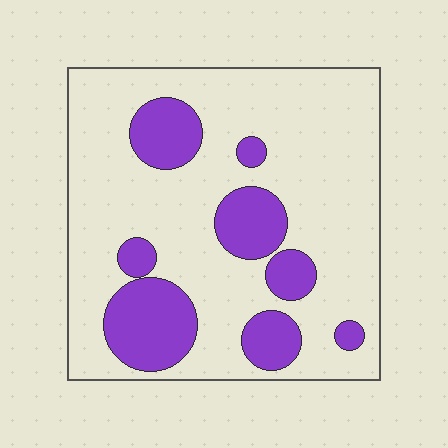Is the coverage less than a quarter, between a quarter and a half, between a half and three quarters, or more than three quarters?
Less than a quarter.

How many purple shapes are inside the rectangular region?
8.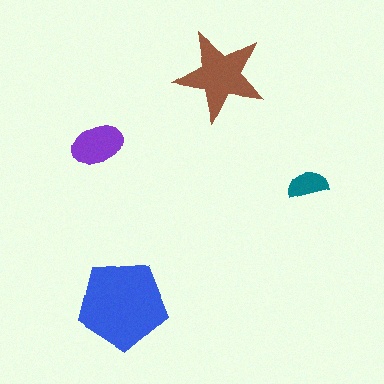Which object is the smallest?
The teal semicircle.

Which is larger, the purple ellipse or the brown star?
The brown star.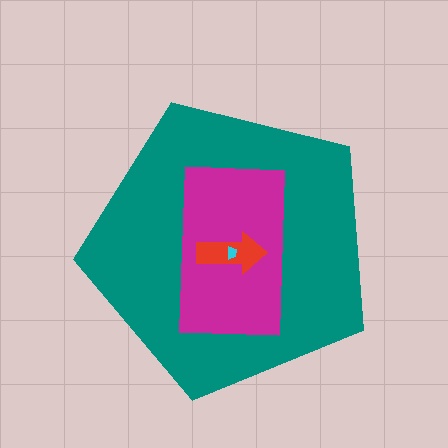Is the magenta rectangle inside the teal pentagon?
Yes.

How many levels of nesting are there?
4.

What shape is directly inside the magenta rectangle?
The red arrow.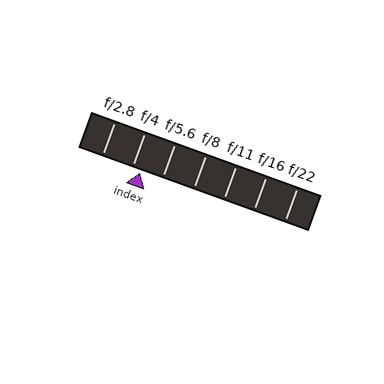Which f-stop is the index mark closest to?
The index mark is closest to f/4.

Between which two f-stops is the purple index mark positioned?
The index mark is between f/4 and f/5.6.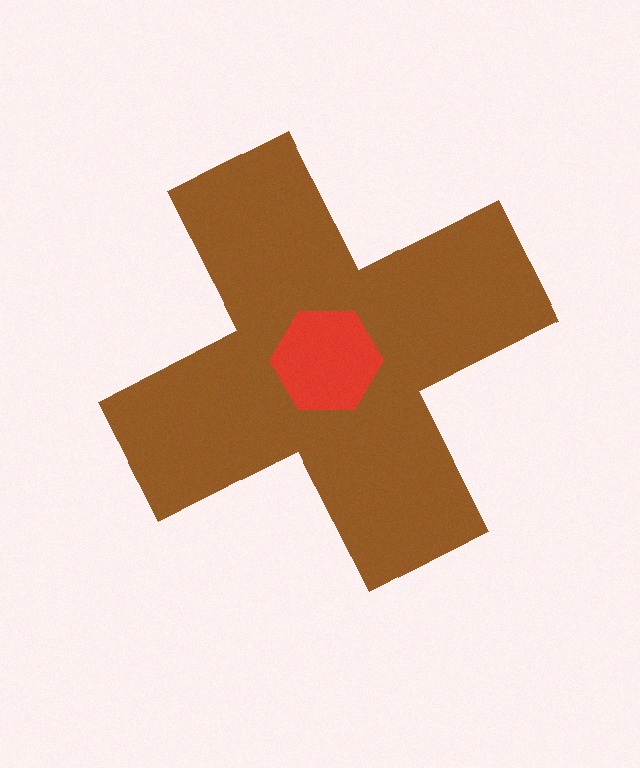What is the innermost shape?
The red hexagon.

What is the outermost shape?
The brown cross.